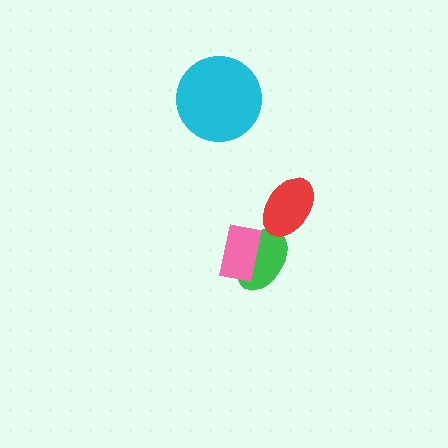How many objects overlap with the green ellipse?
2 objects overlap with the green ellipse.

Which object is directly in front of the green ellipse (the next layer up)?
The pink rectangle is directly in front of the green ellipse.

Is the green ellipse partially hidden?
Yes, it is partially covered by another shape.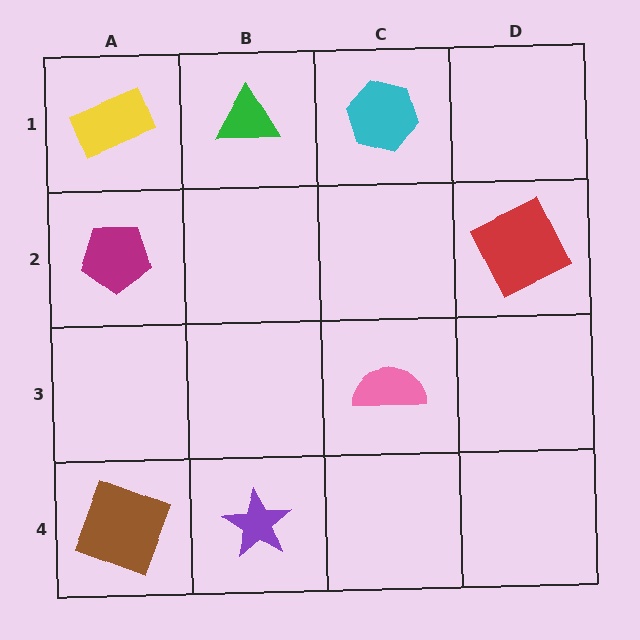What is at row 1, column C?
A cyan hexagon.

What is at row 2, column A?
A magenta pentagon.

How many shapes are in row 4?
2 shapes.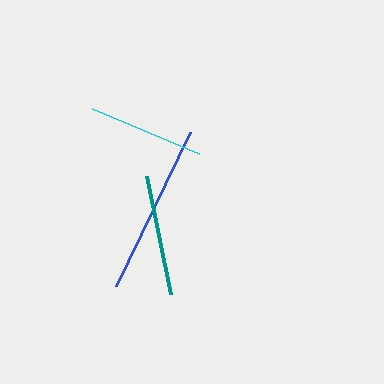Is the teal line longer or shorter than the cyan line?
The teal line is longer than the cyan line.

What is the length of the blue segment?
The blue segment is approximately 171 pixels long.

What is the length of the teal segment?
The teal segment is approximately 121 pixels long.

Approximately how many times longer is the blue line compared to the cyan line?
The blue line is approximately 1.5 times the length of the cyan line.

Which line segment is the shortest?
The cyan line is the shortest at approximately 116 pixels.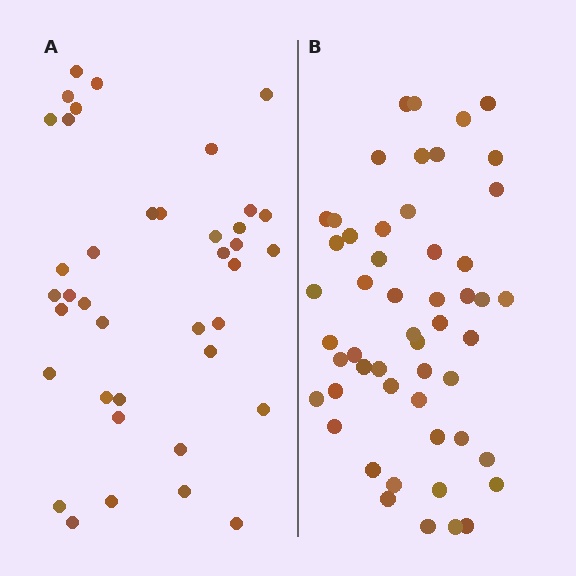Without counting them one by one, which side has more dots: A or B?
Region B (the right region) has more dots.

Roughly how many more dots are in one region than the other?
Region B has approximately 15 more dots than region A.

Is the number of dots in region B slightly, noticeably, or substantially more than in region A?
Region B has noticeably more, but not dramatically so. The ratio is roughly 1.3 to 1.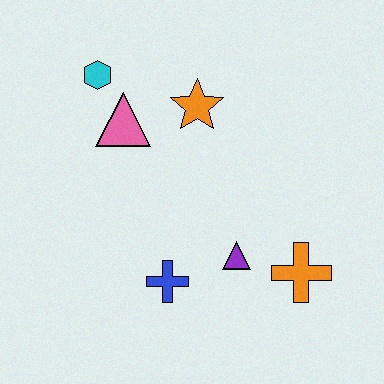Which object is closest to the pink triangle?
The cyan hexagon is closest to the pink triangle.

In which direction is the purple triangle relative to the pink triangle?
The purple triangle is below the pink triangle.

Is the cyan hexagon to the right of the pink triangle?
No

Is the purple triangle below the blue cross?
No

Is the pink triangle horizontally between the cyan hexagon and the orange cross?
Yes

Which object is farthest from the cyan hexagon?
The orange cross is farthest from the cyan hexagon.